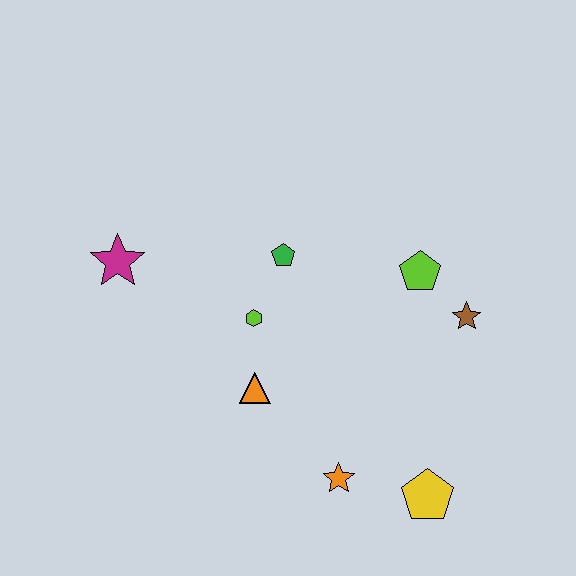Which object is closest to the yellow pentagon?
The orange star is closest to the yellow pentagon.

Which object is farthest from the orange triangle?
The brown star is farthest from the orange triangle.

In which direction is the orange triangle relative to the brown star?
The orange triangle is to the left of the brown star.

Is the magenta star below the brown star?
No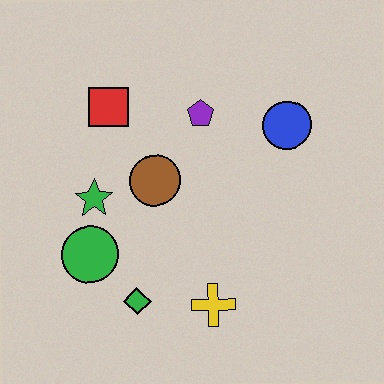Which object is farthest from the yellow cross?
The red square is farthest from the yellow cross.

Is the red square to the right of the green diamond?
No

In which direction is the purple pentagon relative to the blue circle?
The purple pentagon is to the left of the blue circle.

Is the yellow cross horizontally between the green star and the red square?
No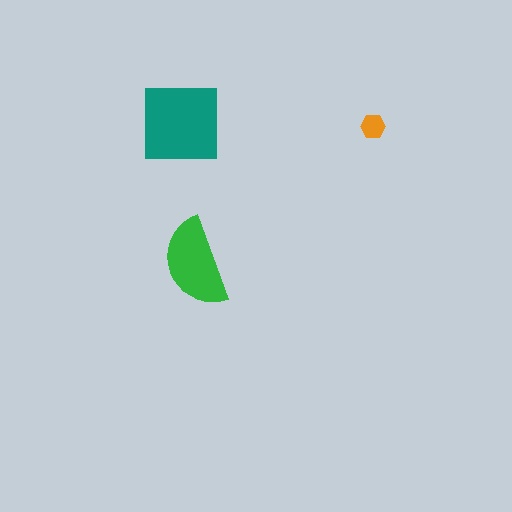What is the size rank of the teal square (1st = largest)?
1st.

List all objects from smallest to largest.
The orange hexagon, the green semicircle, the teal square.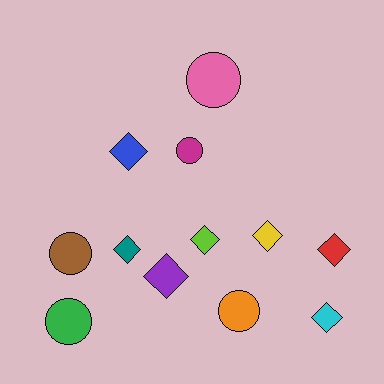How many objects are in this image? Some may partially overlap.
There are 12 objects.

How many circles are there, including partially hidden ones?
There are 5 circles.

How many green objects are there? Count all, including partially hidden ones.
There is 1 green object.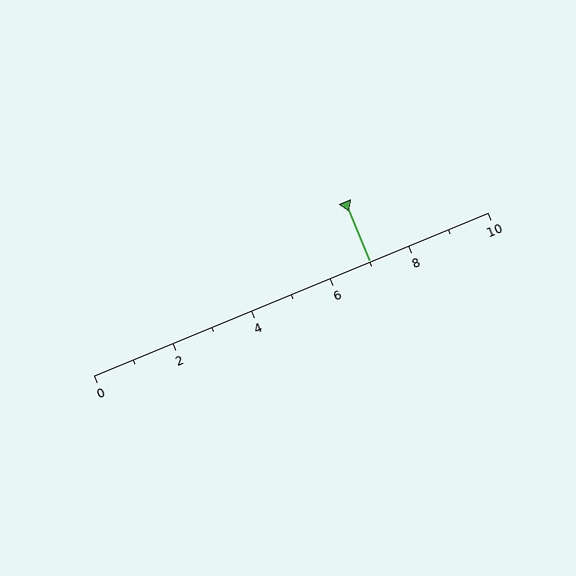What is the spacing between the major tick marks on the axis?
The major ticks are spaced 2 apart.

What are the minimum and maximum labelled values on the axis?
The axis runs from 0 to 10.